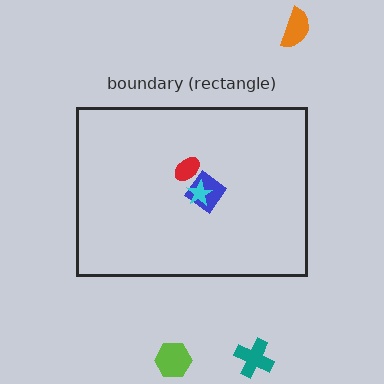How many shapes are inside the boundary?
3 inside, 3 outside.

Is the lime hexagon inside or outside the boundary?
Outside.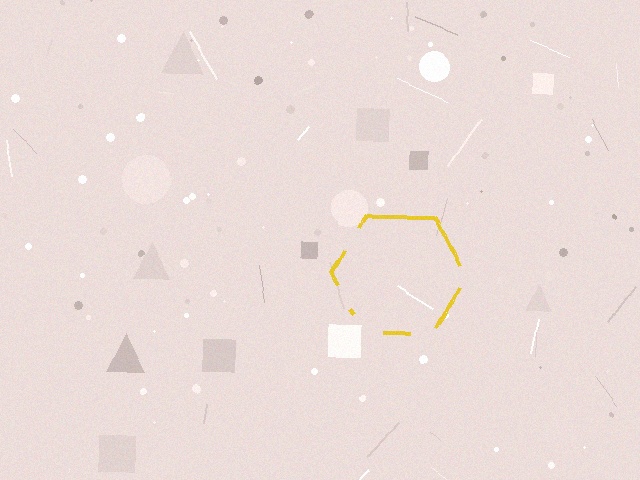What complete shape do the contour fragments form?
The contour fragments form a hexagon.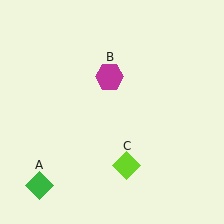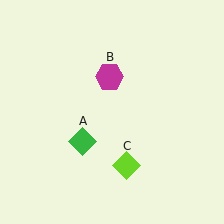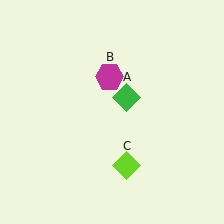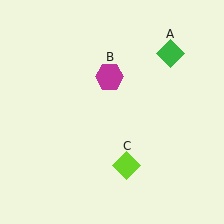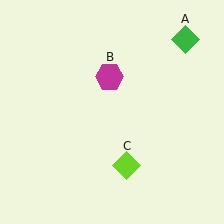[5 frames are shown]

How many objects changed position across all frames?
1 object changed position: green diamond (object A).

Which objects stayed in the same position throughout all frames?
Magenta hexagon (object B) and lime diamond (object C) remained stationary.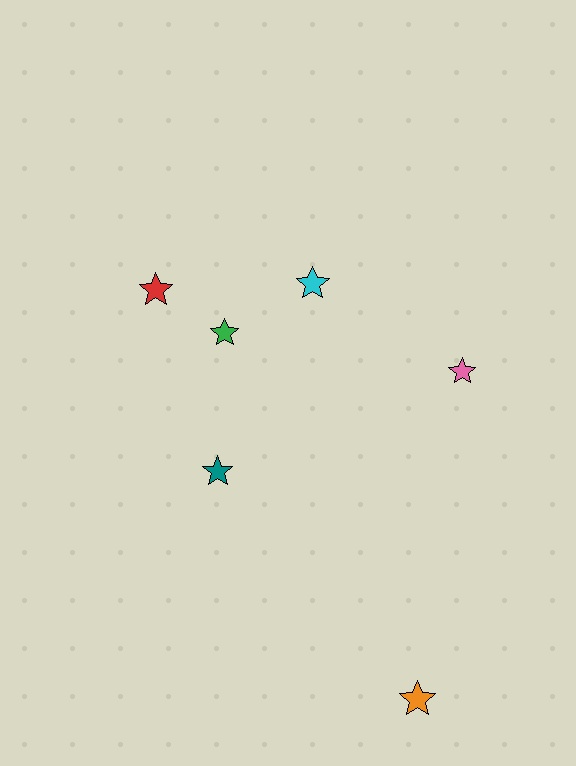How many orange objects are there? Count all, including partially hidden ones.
There is 1 orange object.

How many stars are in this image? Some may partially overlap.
There are 6 stars.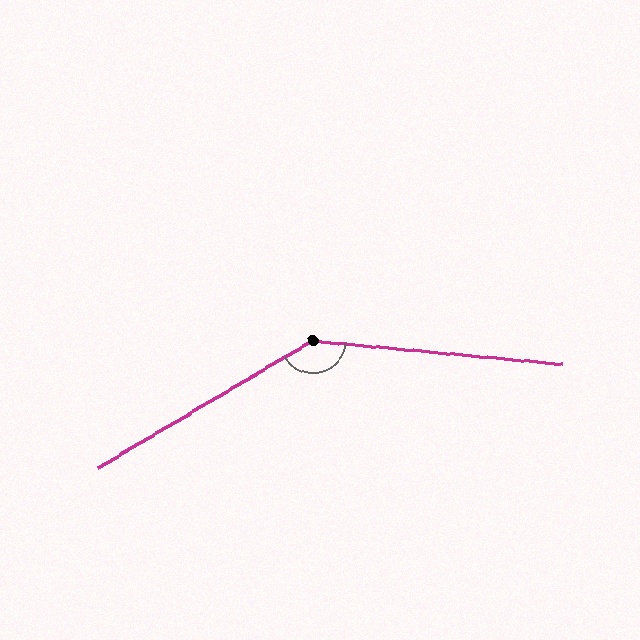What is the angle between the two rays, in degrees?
Approximately 144 degrees.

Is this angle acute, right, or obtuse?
It is obtuse.